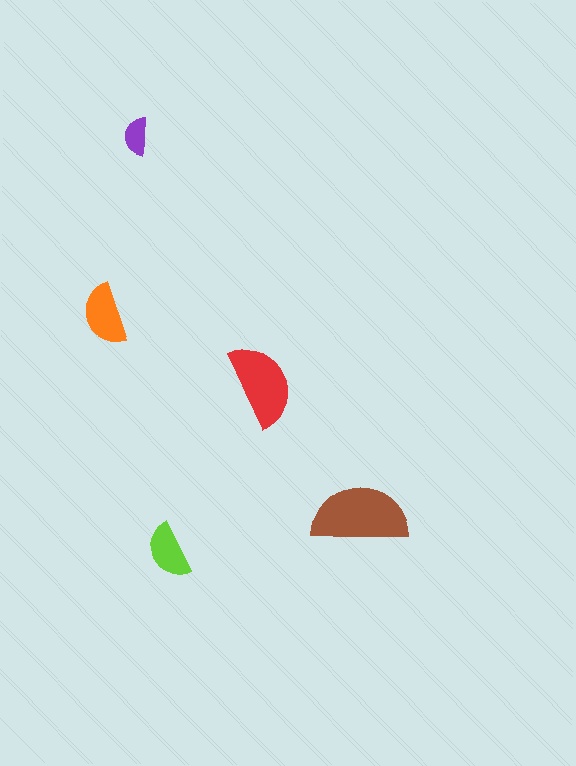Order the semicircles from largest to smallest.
the brown one, the red one, the orange one, the lime one, the purple one.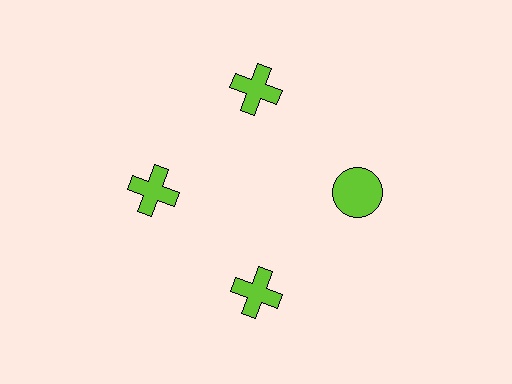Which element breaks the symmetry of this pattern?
The lime circle at roughly the 3 o'clock position breaks the symmetry. All other shapes are lime crosses.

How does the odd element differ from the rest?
It has a different shape: circle instead of cross.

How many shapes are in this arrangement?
There are 4 shapes arranged in a ring pattern.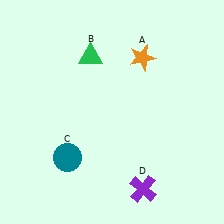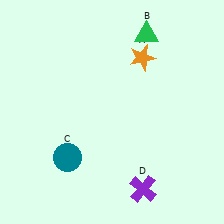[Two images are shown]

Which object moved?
The green triangle (B) moved right.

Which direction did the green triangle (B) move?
The green triangle (B) moved right.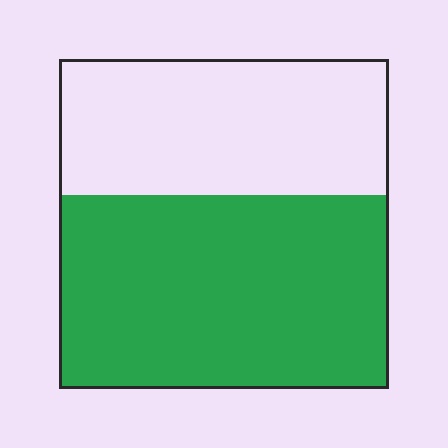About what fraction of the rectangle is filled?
About three fifths (3/5).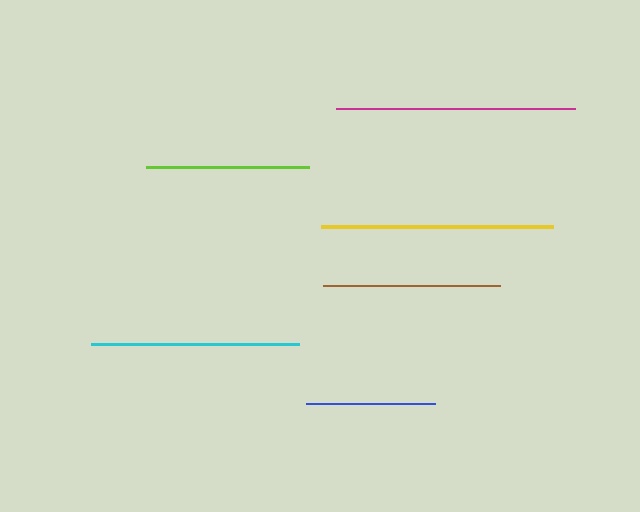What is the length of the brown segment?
The brown segment is approximately 177 pixels long.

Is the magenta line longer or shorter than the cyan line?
The magenta line is longer than the cyan line.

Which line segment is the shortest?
The blue line is the shortest at approximately 129 pixels.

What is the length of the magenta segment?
The magenta segment is approximately 239 pixels long.